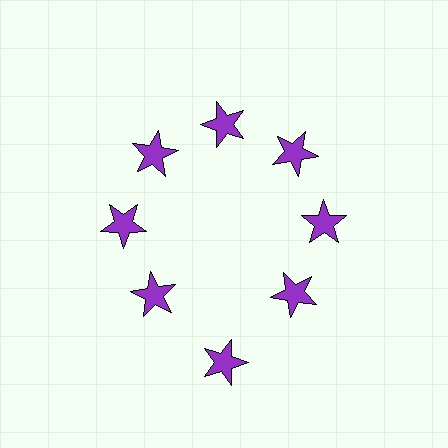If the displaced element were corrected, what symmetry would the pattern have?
It would have 8-fold rotational symmetry — the pattern would map onto itself every 45 degrees.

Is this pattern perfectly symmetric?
No. The 8 purple stars are arranged in a ring, but one element near the 6 o'clock position is pushed outward from the center, breaking the 8-fold rotational symmetry.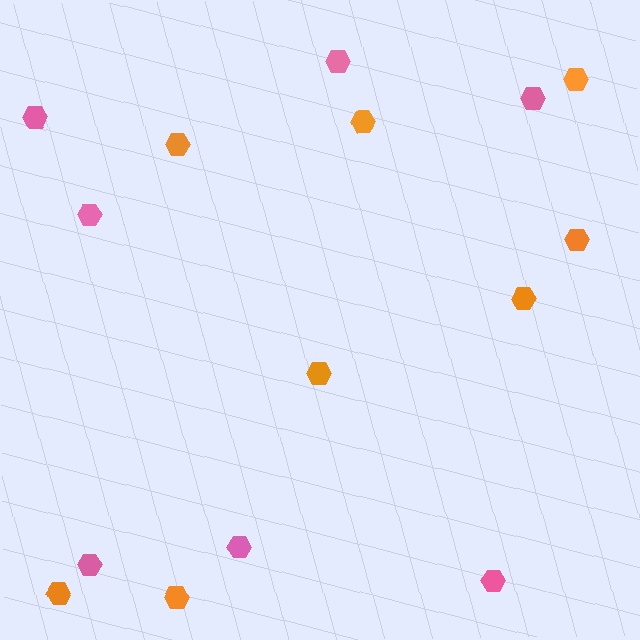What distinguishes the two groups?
There are 2 groups: one group of pink hexagons (7) and one group of orange hexagons (8).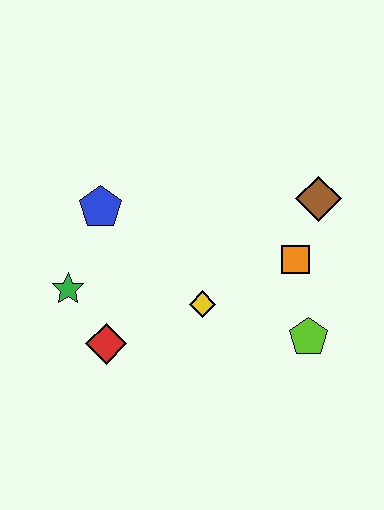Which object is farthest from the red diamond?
The brown diamond is farthest from the red diamond.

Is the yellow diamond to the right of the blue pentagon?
Yes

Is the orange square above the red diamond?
Yes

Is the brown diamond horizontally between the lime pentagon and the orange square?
No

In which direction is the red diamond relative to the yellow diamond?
The red diamond is to the left of the yellow diamond.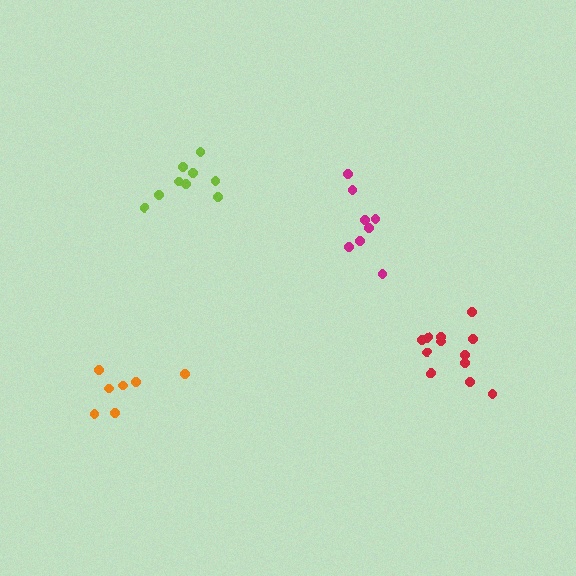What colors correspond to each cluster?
The clusters are colored: magenta, red, lime, orange.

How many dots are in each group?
Group 1: 8 dots, Group 2: 12 dots, Group 3: 9 dots, Group 4: 7 dots (36 total).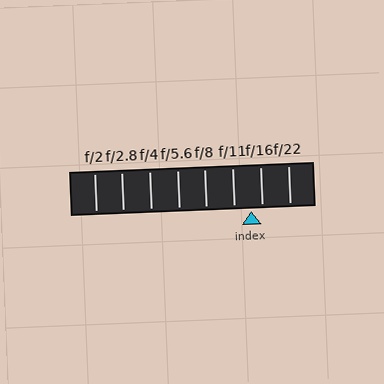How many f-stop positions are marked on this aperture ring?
There are 8 f-stop positions marked.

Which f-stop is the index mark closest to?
The index mark is closest to f/16.